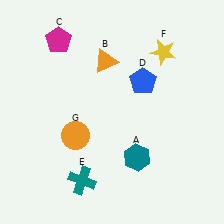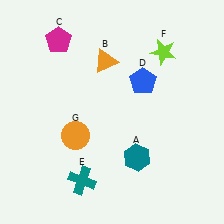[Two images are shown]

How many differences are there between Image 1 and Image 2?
There is 1 difference between the two images.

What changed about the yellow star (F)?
In Image 1, F is yellow. In Image 2, it changed to lime.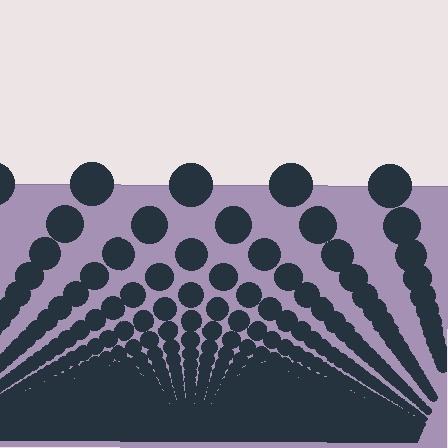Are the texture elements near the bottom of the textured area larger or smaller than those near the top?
Smaller. The gradient is inverted — elements near the bottom are smaller and denser.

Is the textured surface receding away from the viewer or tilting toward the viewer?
The surface appears to tilt toward the viewer. Texture elements get larger and sparser toward the top.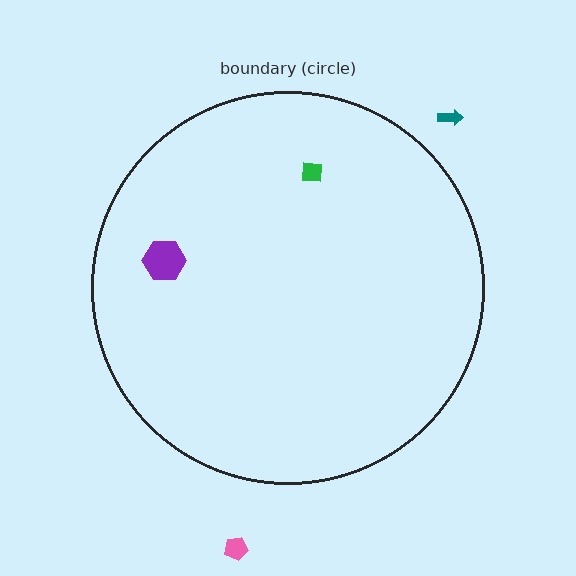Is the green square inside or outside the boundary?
Inside.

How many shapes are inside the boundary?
2 inside, 2 outside.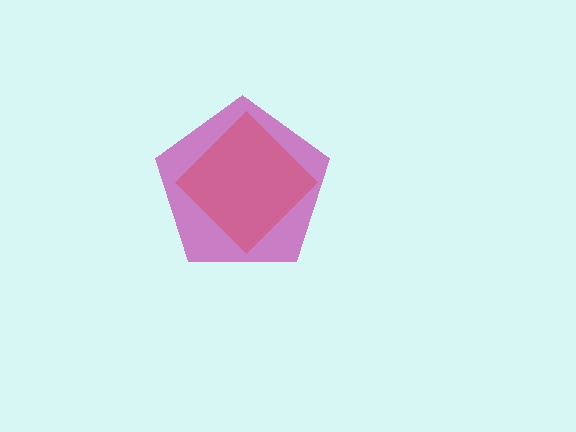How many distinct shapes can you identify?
There are 2 distinct shapes: an orange diamond, a magenta pentagon.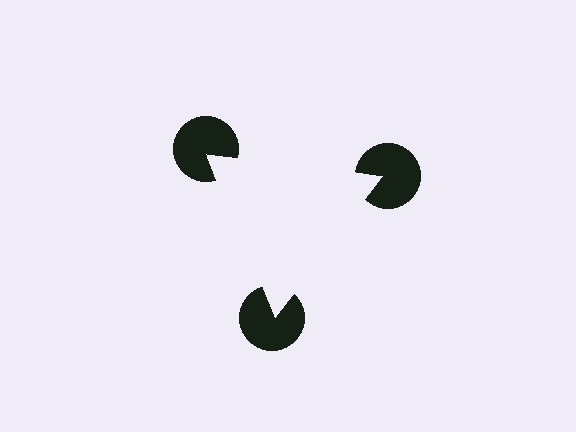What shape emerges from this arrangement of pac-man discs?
An illusory triangle — its edges are inferred from the aligned wedge cuts in the pac-man discs, not physically drawn.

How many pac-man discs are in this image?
There are 3 — one at each vertex of the illusory triangle.